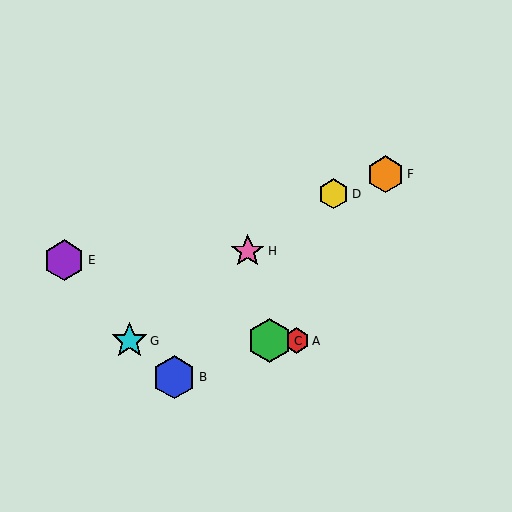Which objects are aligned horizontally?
Objects A, C, G are aligned horizontally.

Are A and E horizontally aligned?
No, A is at y≈341 and E is at y≈260.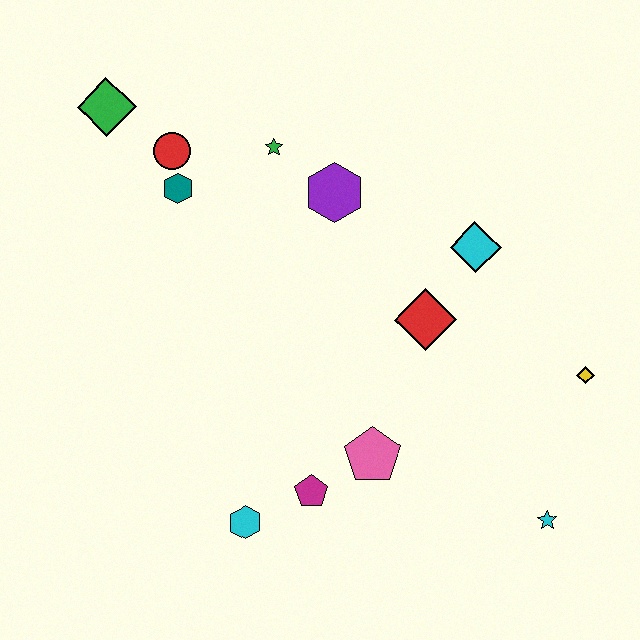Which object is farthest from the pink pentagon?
The green diamond is farthest from the pink pentagon.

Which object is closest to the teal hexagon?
The red circle is closest to the teal hexagon.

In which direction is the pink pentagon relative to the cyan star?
The pink pentagon is to the left of the cyan star.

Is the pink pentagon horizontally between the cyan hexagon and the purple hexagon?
No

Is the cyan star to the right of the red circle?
Yes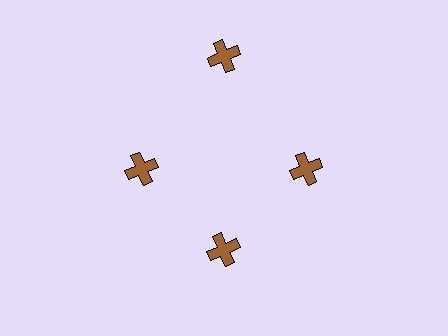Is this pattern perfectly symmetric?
No. The 4 brown crosses are arranged in a ring, but one element near the 12 o'clock position is pushed outward from the center, breaking the 4-fold rotational symmetry.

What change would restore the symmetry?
The symmetry would be restored by moving it inward, back onto the ring so that all 4 crosses sit at equal angles and equal distance from the center.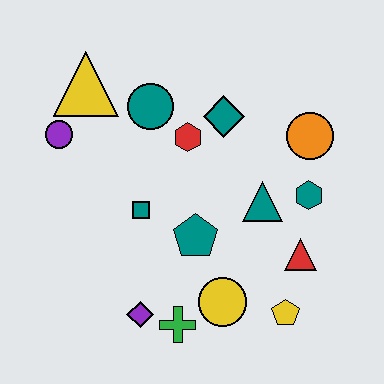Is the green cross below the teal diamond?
Yes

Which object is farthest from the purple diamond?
The orange circle is farthest from the purple diamond.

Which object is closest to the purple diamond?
The green cross is closest to the purple diamond.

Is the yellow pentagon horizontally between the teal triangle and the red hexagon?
No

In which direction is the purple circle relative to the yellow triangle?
The purple circle is below the yellow triangle.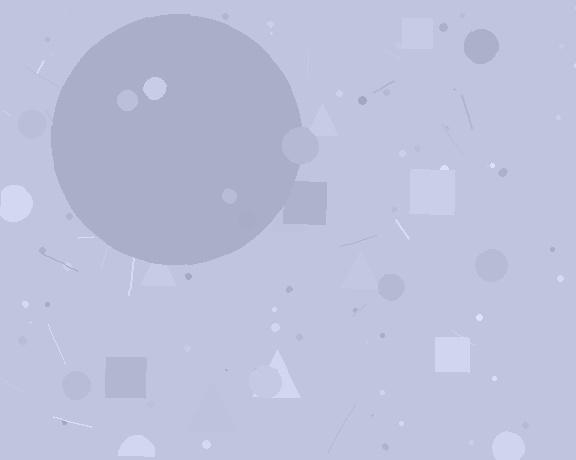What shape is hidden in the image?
A circle is hidden in the image.